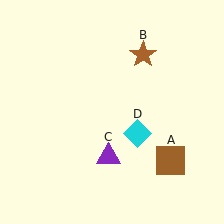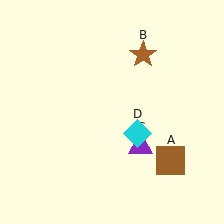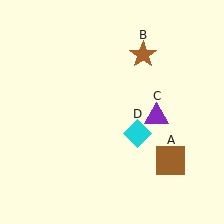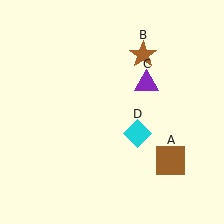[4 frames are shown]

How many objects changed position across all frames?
1 object changed position: purple triangle (object C).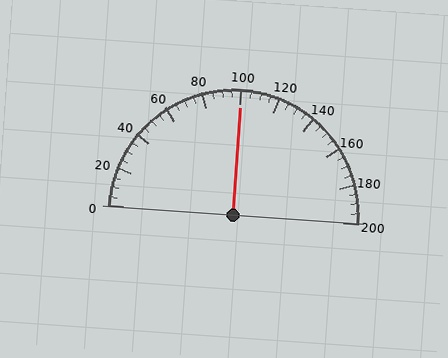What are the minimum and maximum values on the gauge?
The gauge ranges from 0 to 200.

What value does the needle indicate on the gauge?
The needle indicates approximately 100.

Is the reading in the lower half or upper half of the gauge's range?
The reading is in the upper half of the range (0 to 200).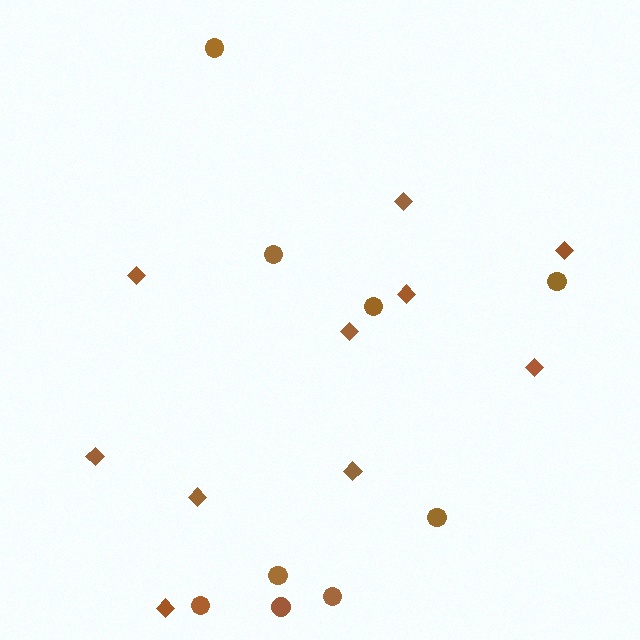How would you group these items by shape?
There are 2 groups: one group of circles (9) and one group of diamonds (10).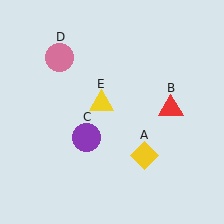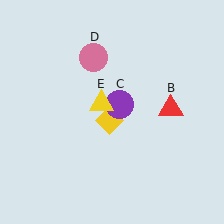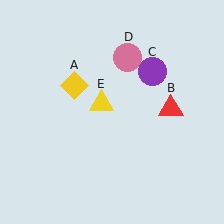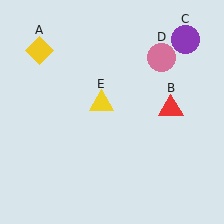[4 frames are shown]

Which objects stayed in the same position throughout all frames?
Red triangle (object B) and yellow triangle (object E) remained stationary.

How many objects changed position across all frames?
3 objects changed position: yellow diamond (object A), purple circle (object C), pink circle (object D).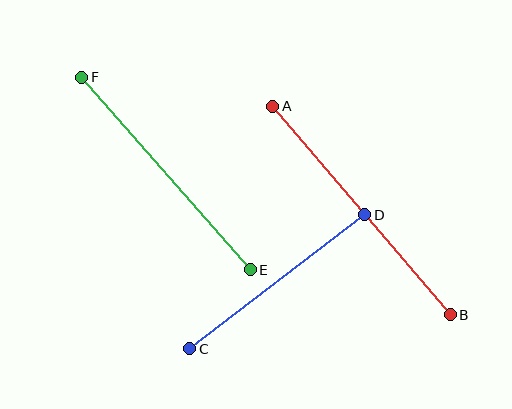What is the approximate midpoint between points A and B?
The midpoint is at approximately (362, 211) pixels.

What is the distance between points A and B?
The distance is approximately 274 pixels.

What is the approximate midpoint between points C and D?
The midpoint is at approximately (277, 282) pixels.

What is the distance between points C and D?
The distance is approximately 221 pixels.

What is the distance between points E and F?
The distance is approximately 256 pixels.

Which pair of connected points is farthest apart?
Points A and B are farthest apart.